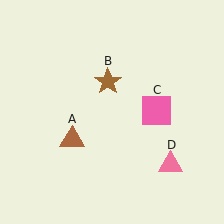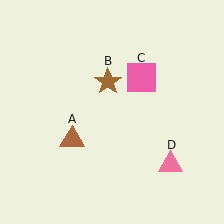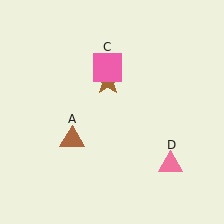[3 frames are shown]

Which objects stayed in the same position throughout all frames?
Brown triangle (object A) and brown star (object B) and pink triangle (object D) remained stationary.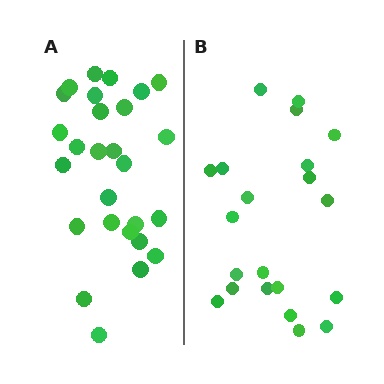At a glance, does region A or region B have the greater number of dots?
Region A (the left region) has more dots.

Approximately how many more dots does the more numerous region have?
Region A has about 6 more dots than region B.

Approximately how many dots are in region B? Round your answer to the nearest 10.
About 20 dots. (The exact count is 21, which rounds to 20.)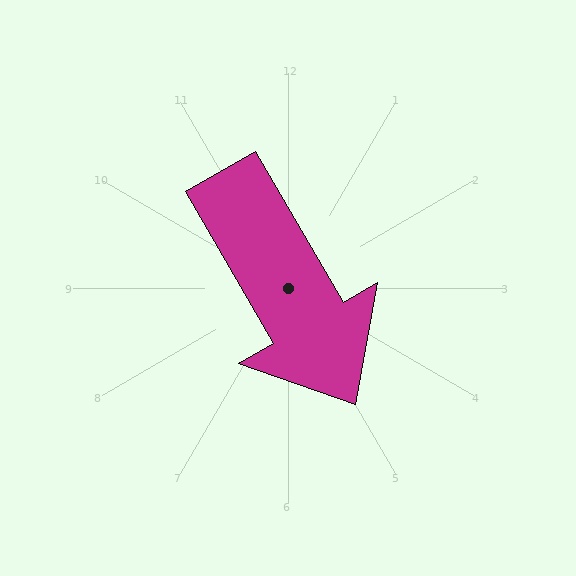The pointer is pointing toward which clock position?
Roughly 5 o'clock.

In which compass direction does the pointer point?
Southeast.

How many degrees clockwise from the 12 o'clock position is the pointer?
Approximately 150 degrees.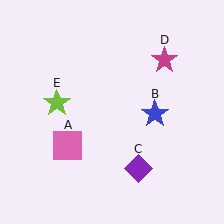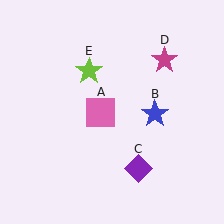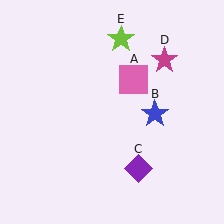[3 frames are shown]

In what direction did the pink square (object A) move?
The pink square (object A) moved up and to the right.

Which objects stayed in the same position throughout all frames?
Blue star (object B) and purple diamond (object C) and magenta star (object D) remained stationary.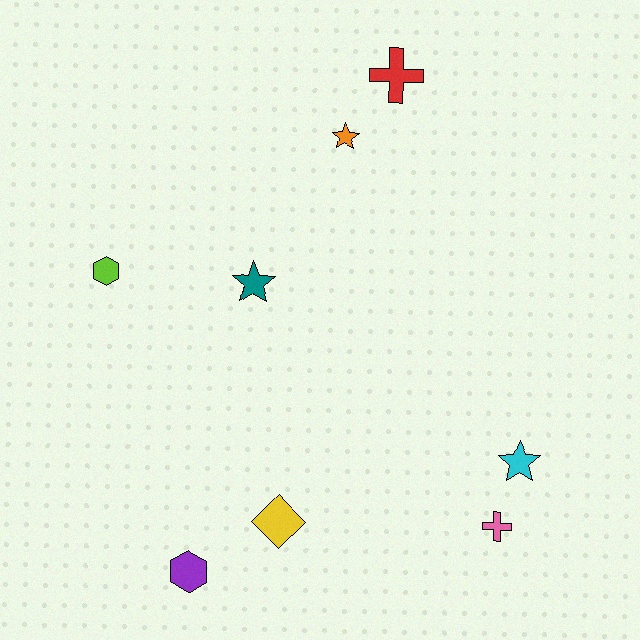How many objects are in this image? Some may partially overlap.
There are 8 objects.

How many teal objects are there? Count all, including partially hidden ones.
There is 1 teal object.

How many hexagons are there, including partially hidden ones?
There are 2 hexagons.